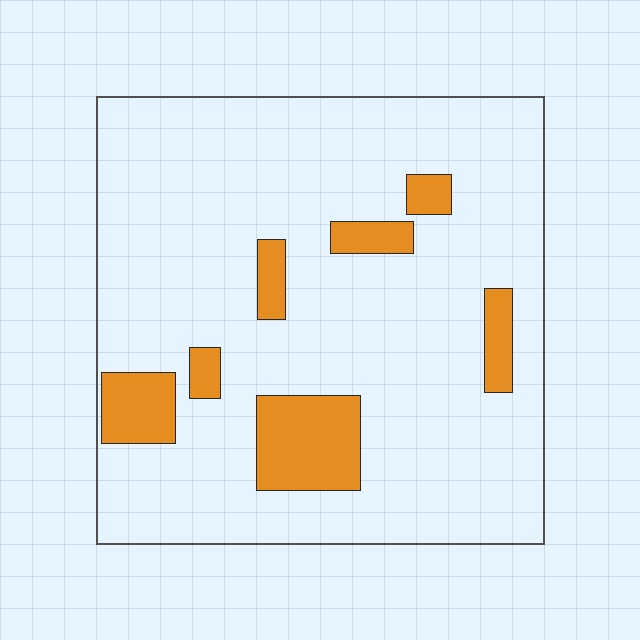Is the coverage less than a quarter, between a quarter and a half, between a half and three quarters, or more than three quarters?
Less than a quarter.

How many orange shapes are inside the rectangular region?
7.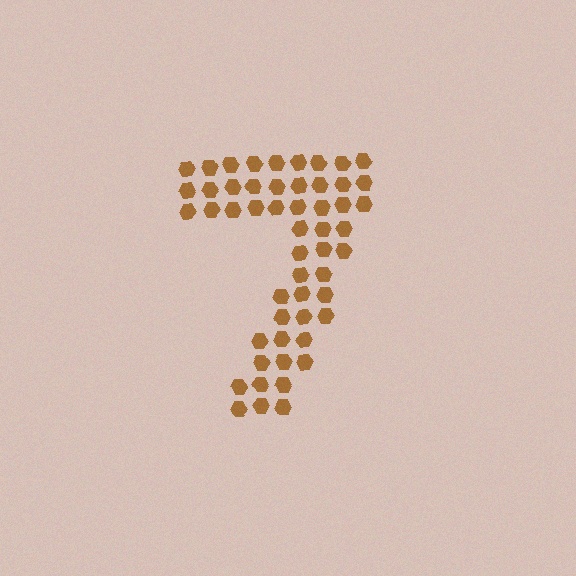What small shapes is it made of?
It is made of small hexagons.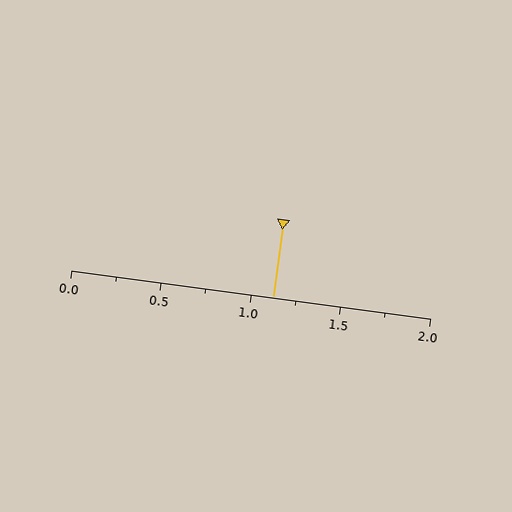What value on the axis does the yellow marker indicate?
The marker indicates approximately 1.12.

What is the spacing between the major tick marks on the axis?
The major ticks are spaced 0.5 apart.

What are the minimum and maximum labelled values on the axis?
The axis runs from 0.0 to 2.0.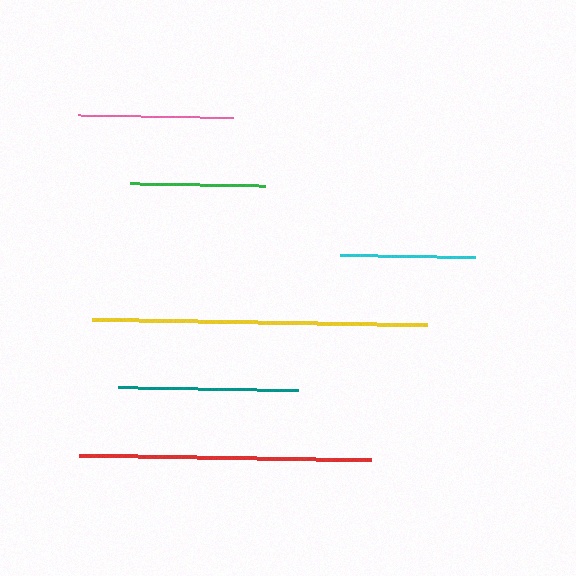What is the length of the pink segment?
The pink segment is approximately 155 pixels long.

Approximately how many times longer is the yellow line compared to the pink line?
The yellow line is approximately 2.2 times the length of the pink line.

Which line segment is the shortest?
The green line is the shortest at approximately 135 pixels.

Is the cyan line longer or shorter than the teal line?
The teal line is longer than the cyan line.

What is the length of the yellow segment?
The yellow segment is approximately 335 pixels long.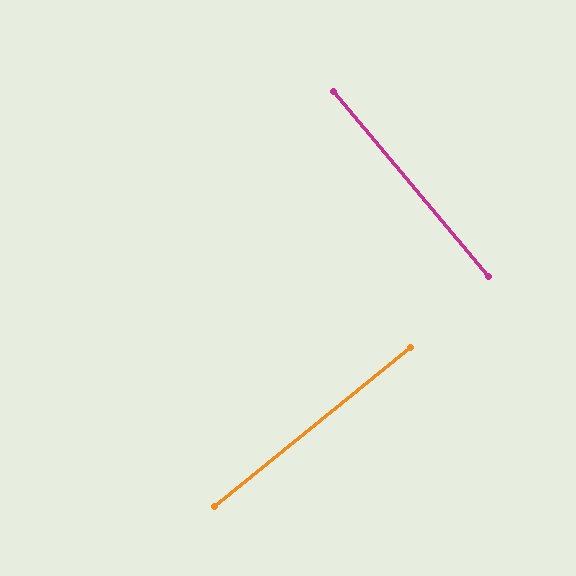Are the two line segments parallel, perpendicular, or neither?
Perpendicular — they meet at approximately 89°.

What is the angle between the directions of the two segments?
Approximately 89 degrees.